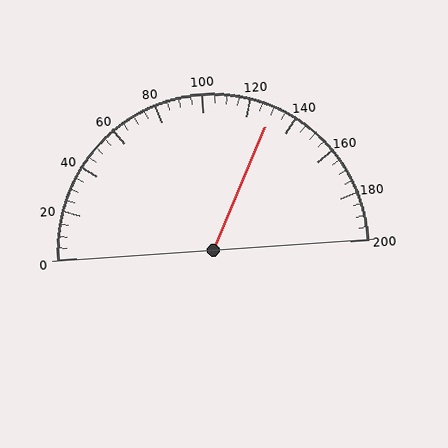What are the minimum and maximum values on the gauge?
The gauge ranges from 0 to 200.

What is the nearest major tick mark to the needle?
The nearest major tick mark is 120.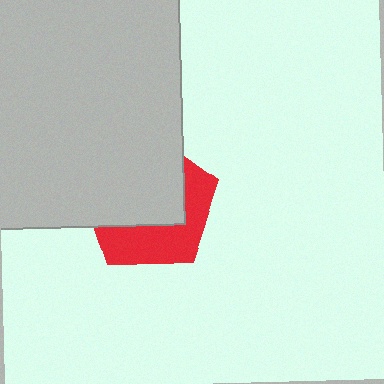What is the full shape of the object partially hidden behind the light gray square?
The partially hidden object is a red pentagon.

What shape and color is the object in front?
The object in front is a light gray square.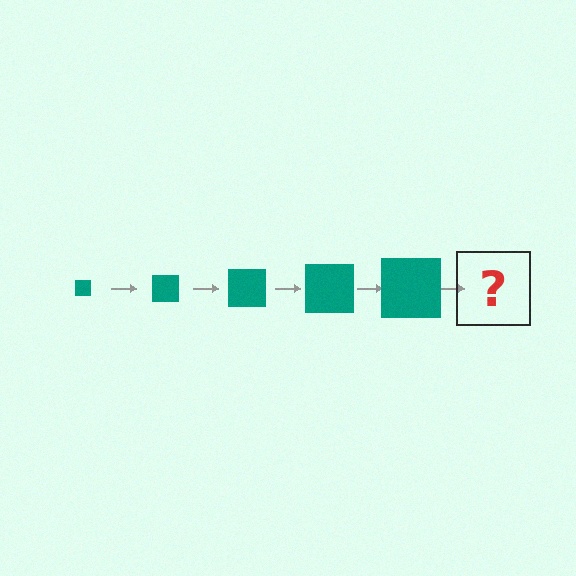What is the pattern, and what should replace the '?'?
The pattern is that the square gets progressively larger each step. The '?' should be a teal square, larger than the previous one.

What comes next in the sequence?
The next element should be a teal square, larger than the previous one.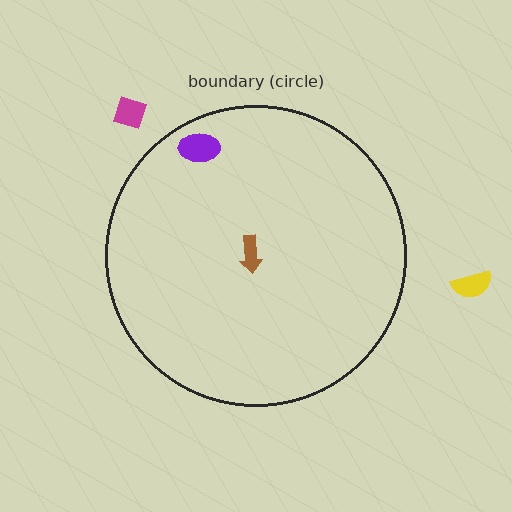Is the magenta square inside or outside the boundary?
Outside.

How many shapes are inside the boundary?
2 inside, 2 outside.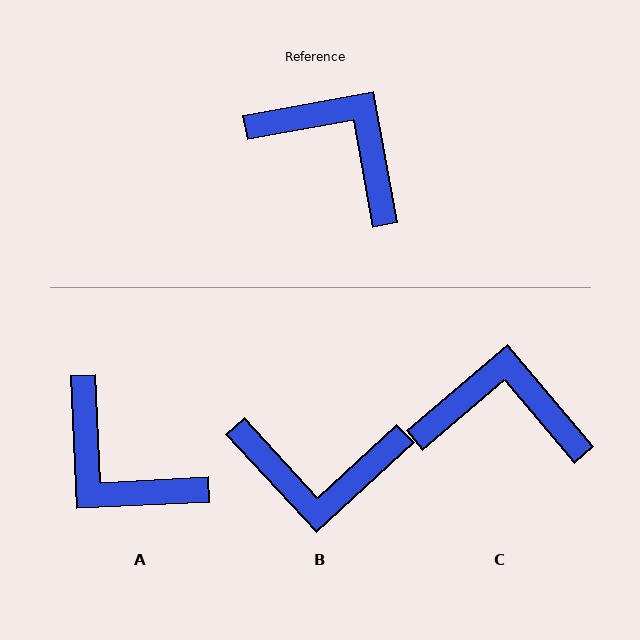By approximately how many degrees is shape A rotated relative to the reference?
Approximately 173 degrees counter-clockwise.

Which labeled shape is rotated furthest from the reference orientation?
A, about 173 degrees away.